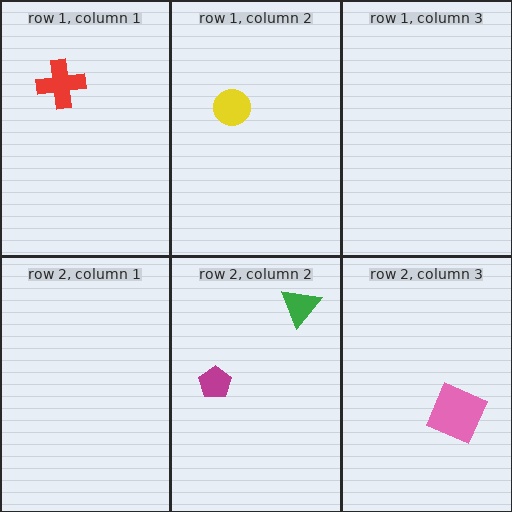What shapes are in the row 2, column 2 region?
The magenta pentagon, the green triangle.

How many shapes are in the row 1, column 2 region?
1.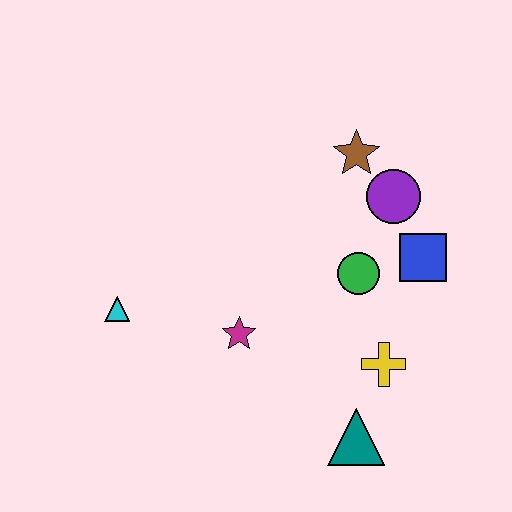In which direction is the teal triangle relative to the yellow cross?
The teal triangle is below the yellow cross.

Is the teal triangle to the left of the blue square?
Yes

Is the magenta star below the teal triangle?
No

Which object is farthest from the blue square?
The cyan triangle is farthest from the blue square.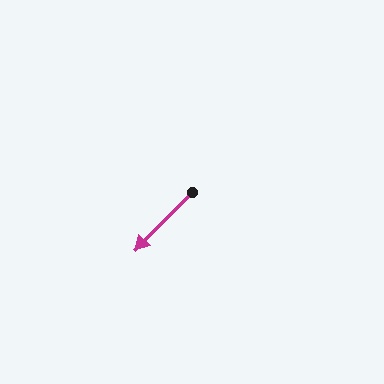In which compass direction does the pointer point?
Southwest.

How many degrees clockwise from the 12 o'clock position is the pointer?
Approximately 225 degrees.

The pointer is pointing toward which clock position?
Roughly 7 o'clock.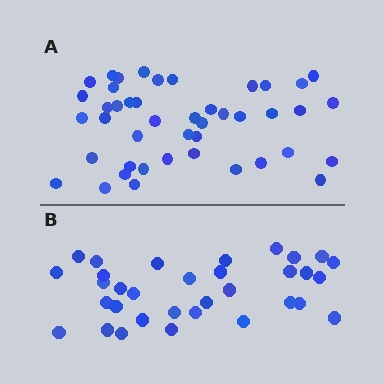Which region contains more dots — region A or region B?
Region A (the top region) has more dots.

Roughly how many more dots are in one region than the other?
Region A has roughly 12 or so more dots than region B.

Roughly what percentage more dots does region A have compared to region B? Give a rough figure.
About 35% more.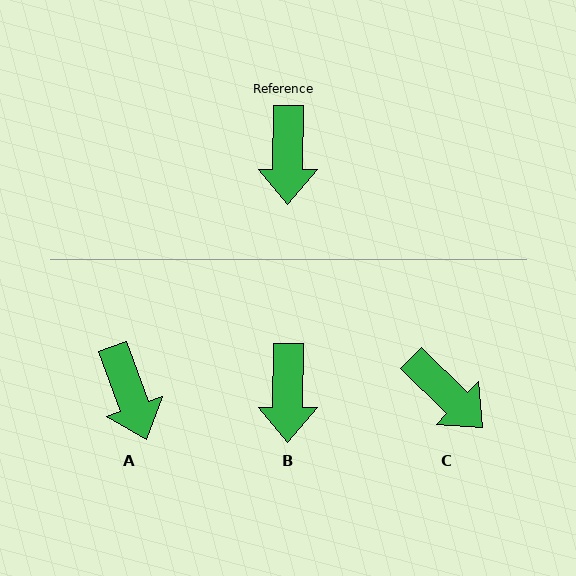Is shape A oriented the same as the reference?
No, it is off by about 21 degrees.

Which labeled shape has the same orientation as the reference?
B.